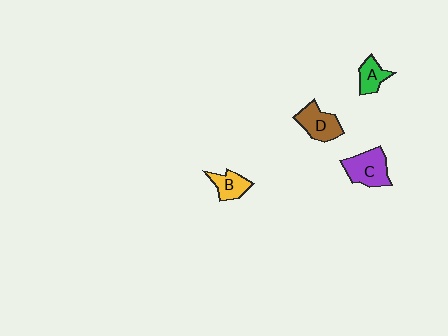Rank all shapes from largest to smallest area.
From largest to smallest: C (purple), D (brown), B (yellow), A (green).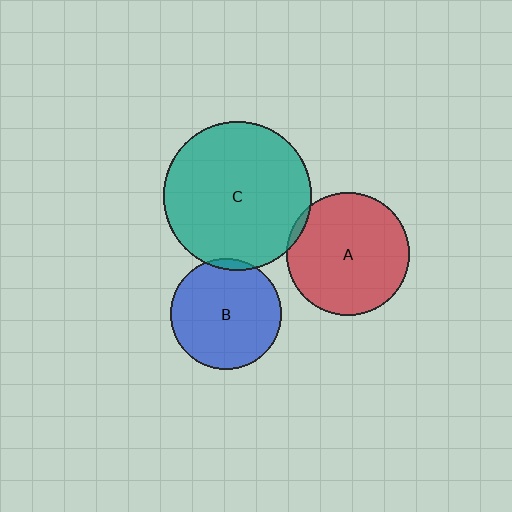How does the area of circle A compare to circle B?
Approximately 1.2 times.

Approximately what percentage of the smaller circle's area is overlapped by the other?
Approximately 5%.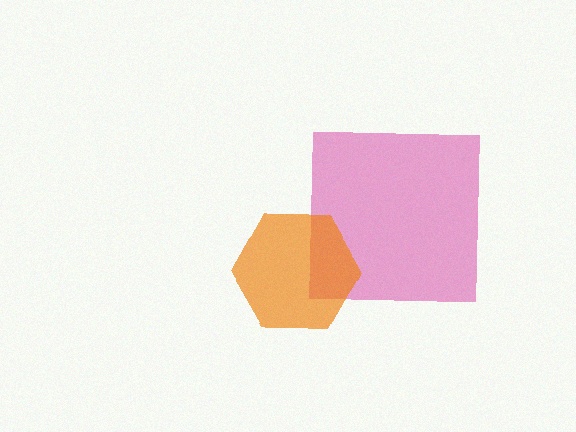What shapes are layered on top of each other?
The layered shapes are: a pink square, an orange hexagon.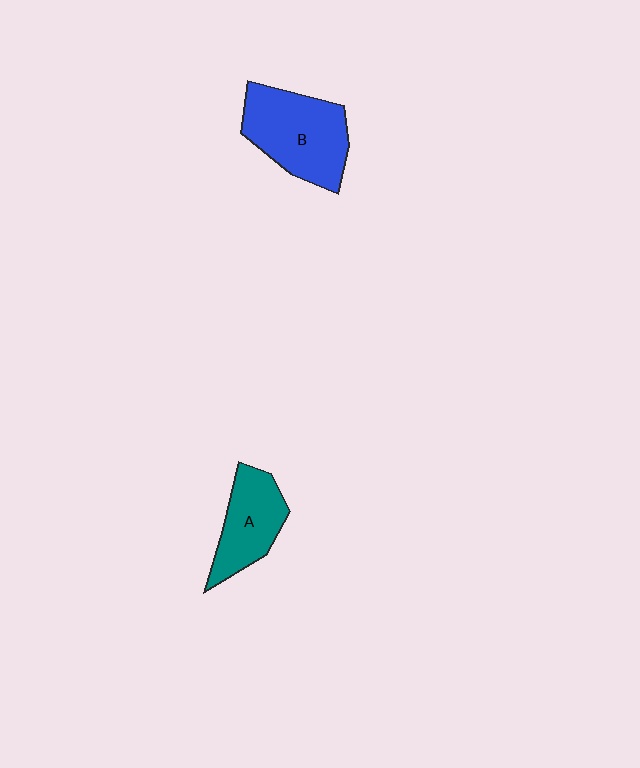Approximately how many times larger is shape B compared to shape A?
Approximately 1.4 times.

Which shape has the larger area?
Shape B (blue).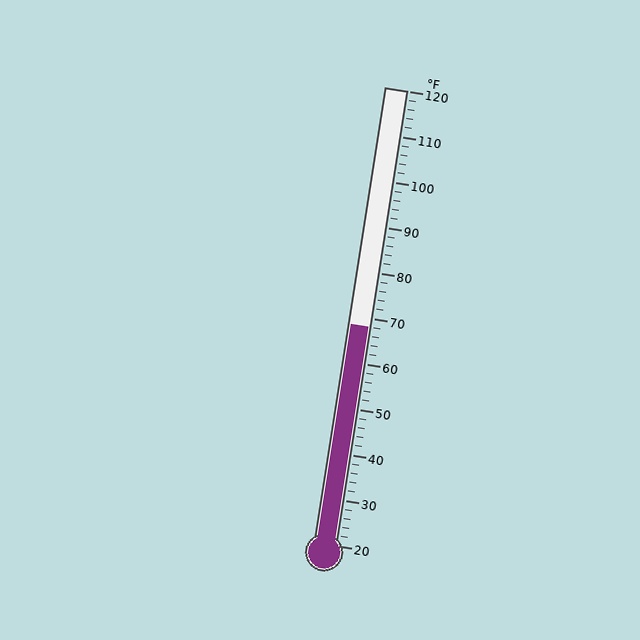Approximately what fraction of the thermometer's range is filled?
The thermometer is filled to approximately 50% of its range.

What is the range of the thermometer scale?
The thermometer scale ranges from 20°F to 120°F.